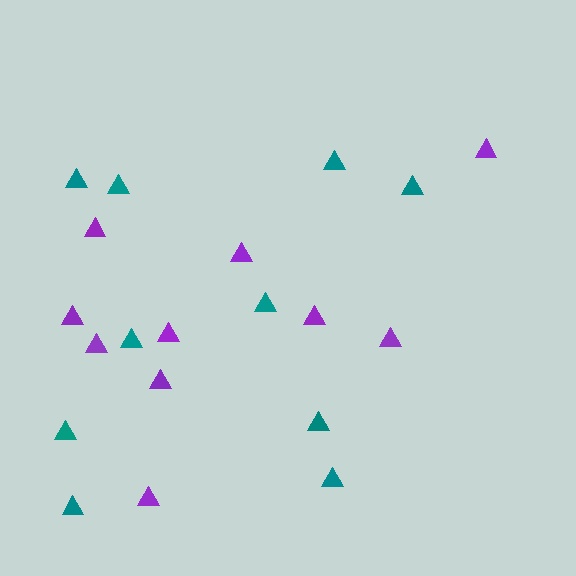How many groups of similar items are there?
There are 2 groups: one group of purple triangles (10) and one group of teal triangles (10).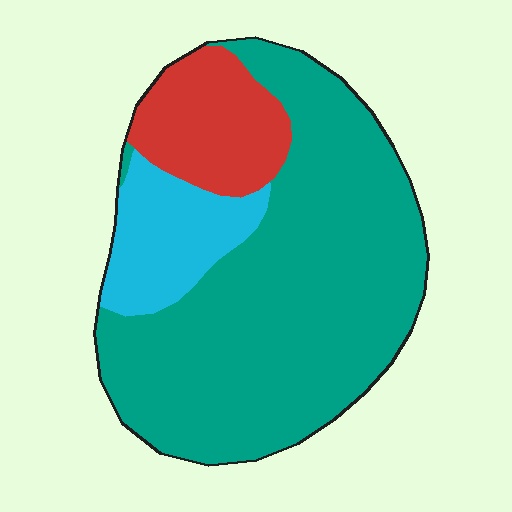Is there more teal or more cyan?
Teal.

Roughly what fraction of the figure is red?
Red takes up about one sixth (1/6) of the figure.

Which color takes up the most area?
Teal, at roughly 70%.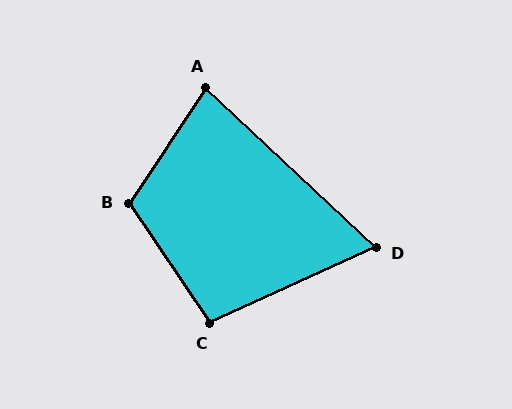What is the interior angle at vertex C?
Approximately 100 degrees (obtuse).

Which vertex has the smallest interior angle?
D, at approximately 68 degrees.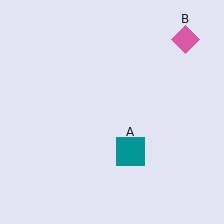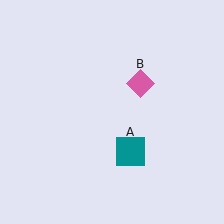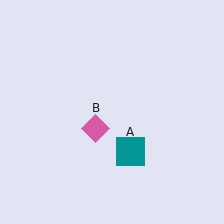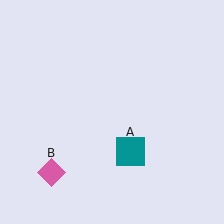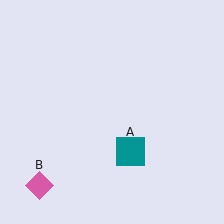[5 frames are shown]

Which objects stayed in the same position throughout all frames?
Teal square (object A) remained stationary.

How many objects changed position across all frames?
1 object changed position: pink diamond (object B).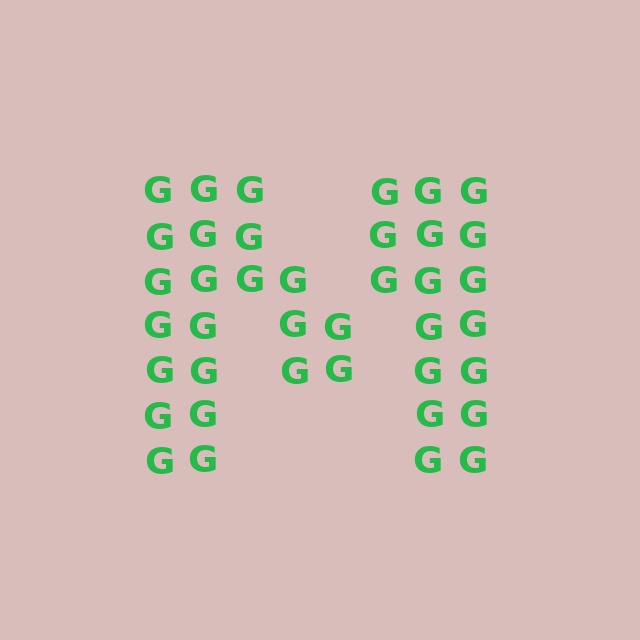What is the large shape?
The large shape is the letter M.